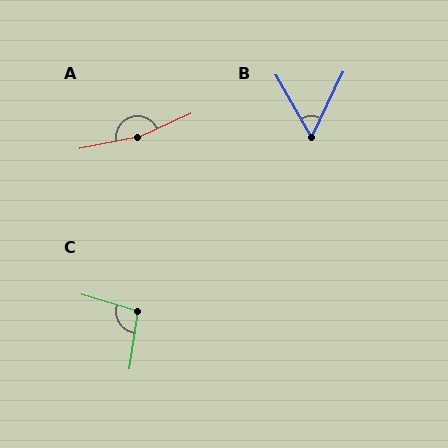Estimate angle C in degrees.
Approximately 98 degrees.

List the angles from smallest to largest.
B (56°), C (98°), A (167°).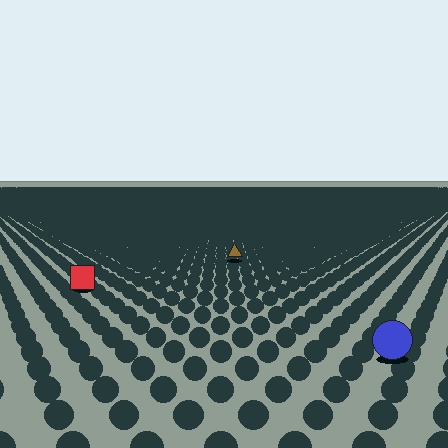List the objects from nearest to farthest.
From nearest to farthest: the blue circle, the red square, the brown triangle.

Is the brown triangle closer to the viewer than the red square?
No. The red square is closer — you can tell from the texture gradient: the ground texture is coarser near it.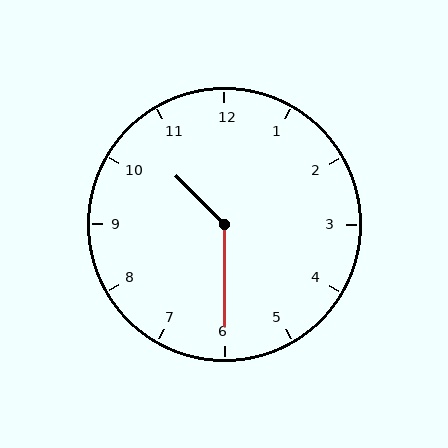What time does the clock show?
10:30.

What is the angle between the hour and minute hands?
Approximately 135 degrees.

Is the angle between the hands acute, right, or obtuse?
It is obtuse.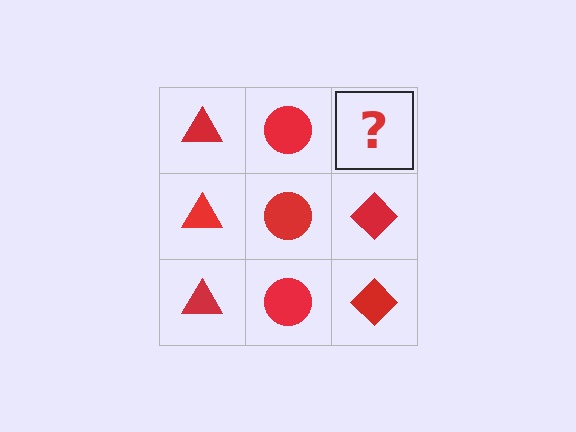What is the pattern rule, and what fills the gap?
The rule is that each column has a consistent shape. The gap should be filled with a red diamond.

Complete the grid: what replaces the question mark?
The question mark should be replaced with a red diamond.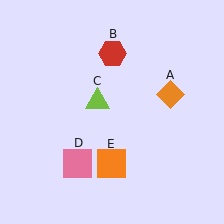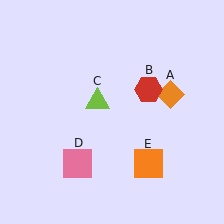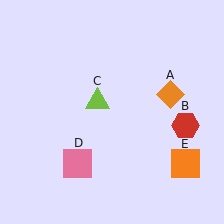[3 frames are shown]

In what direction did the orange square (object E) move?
The orange square (object E) moved right.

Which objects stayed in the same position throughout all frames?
Orange diamond (object A) and lime triangle (object C) and pink square (object D) remained stationary.